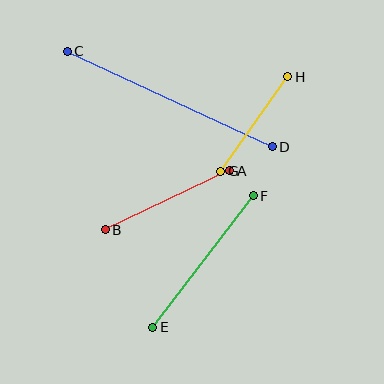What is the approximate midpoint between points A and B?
The midpoint is at approximately (168, 200) pixels.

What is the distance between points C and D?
The distance is approximately 226 pixels.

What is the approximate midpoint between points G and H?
The midpoint is at approximately (254, 124) pixels.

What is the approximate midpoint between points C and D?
The midpoint is at approximately (170, 99) pixels.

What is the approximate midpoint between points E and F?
The midpoint is at approximately (203, 262) pixels.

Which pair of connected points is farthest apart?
Points C and D are farthest apart.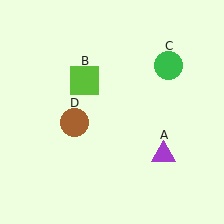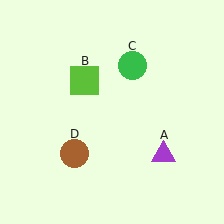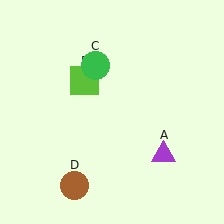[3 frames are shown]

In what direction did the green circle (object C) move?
The green circle (object C) moved left.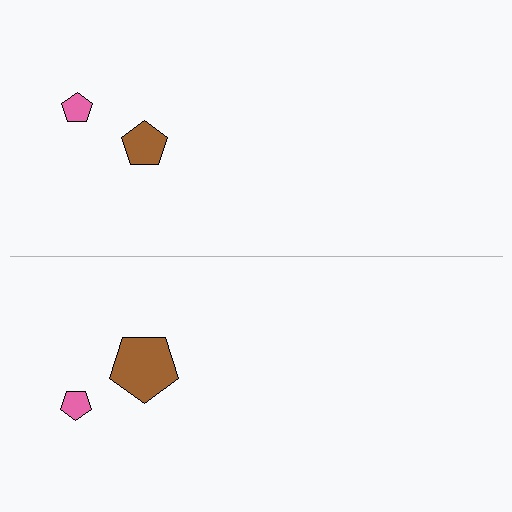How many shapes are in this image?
There are 4 shapes in this image.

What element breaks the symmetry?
The brown pentagon on the bottom side has a different size than its mirror counterpart.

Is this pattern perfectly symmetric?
No, the pattern is not perfectly symmetric. The brown pentagon on the bottom side has a different size than its mirror counterpart.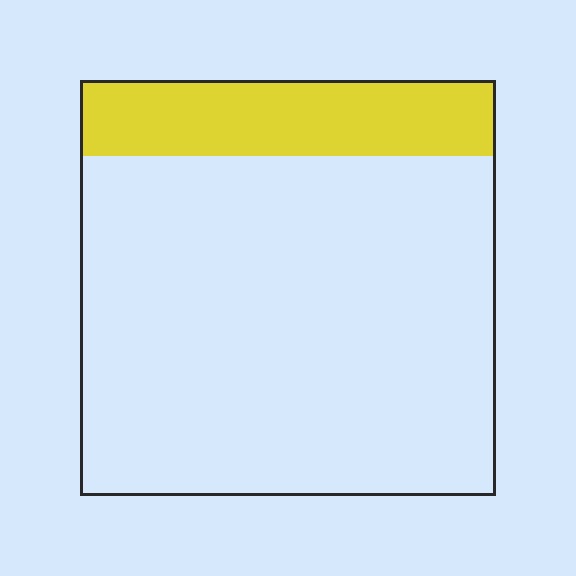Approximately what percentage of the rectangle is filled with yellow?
Approximately 20%.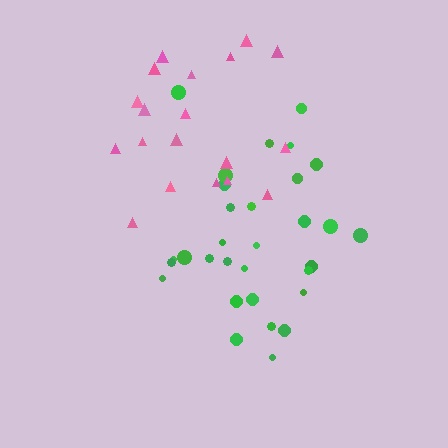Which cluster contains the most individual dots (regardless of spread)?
Green (31).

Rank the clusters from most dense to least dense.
green, pink.